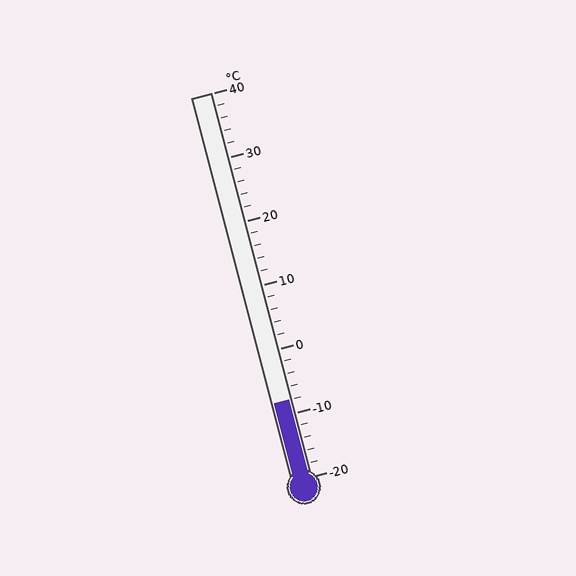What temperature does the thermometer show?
The thermometer shows approximately -8°C.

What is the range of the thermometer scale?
The thermometer scale ranges from -20°C to 40°C.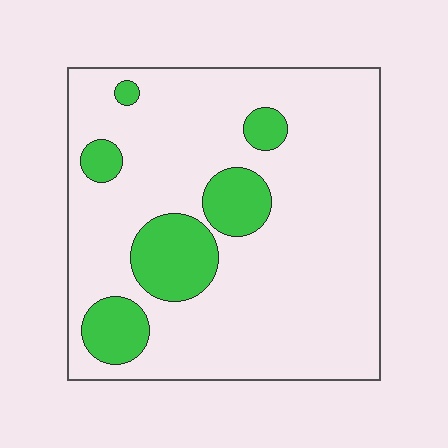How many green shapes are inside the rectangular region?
6.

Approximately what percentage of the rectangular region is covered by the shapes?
Approximately 20%.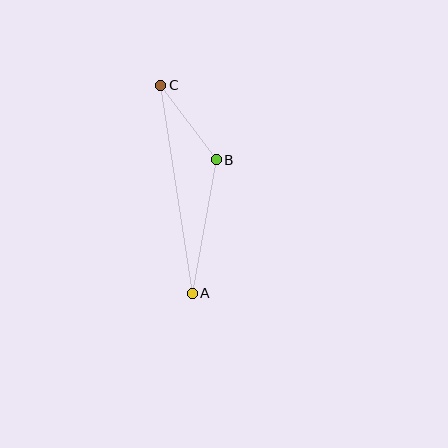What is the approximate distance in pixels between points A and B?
The distance between A and B is approximately 136 pixels.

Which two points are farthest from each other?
Points A and C are farthest from each other.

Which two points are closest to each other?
Points B and C are closest to each other.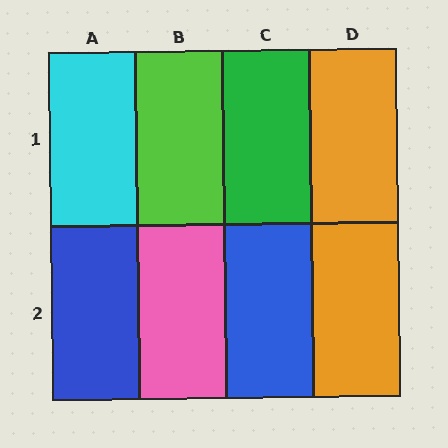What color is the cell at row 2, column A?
Blue.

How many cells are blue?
2 cells are blue.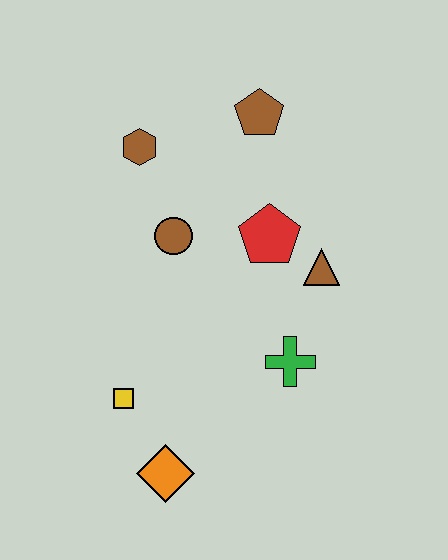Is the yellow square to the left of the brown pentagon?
Yes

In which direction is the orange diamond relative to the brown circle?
The orange diamond is below the brown circle.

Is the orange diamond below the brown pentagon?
Yes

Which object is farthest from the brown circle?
The orange diamond is farthest from the brown circle.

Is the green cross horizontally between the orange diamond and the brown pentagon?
No